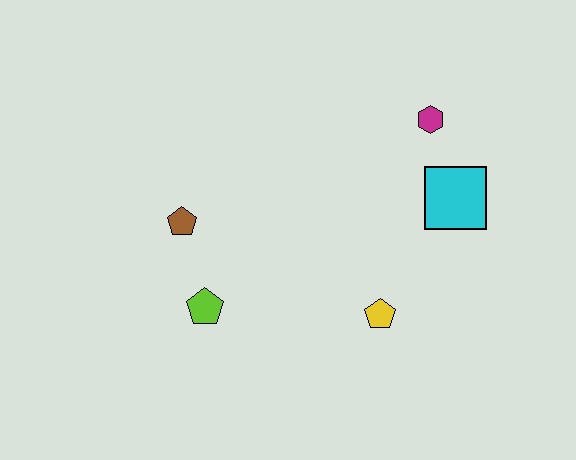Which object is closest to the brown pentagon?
The lime pentagon is closest to the brown pentagon.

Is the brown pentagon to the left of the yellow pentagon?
Yes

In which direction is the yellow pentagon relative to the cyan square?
The yellow pentagon is below the cyan square.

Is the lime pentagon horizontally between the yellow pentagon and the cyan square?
No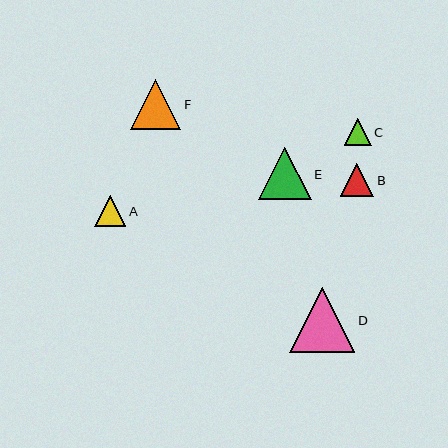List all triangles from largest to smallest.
From largest to smallest: D, E, F, B, A, C.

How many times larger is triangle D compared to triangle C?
Triangle D is approximately 2.4 times the size of triangle C.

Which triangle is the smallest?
Triangle C is the smallest with a size of approximately 27 pixels.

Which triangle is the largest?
Triangle D is the largest with a size of approximately 65 pixels.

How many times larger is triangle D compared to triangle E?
Triangle D is approximately 1.2 times the size of triangle E.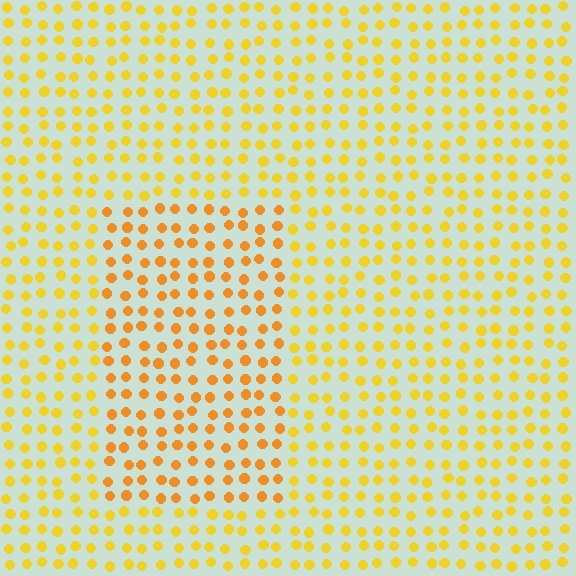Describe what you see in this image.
The image is filled with small yellow elements in a uniform arrangement. A rectangle-shaped region is visible where the elements are tinted to a slightly different hue, forming a subtle color boundary.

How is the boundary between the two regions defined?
The boundary is defined purely by a slight shift in hue (about 21 degrees). Spacing, size, and orientation are identical on both sides.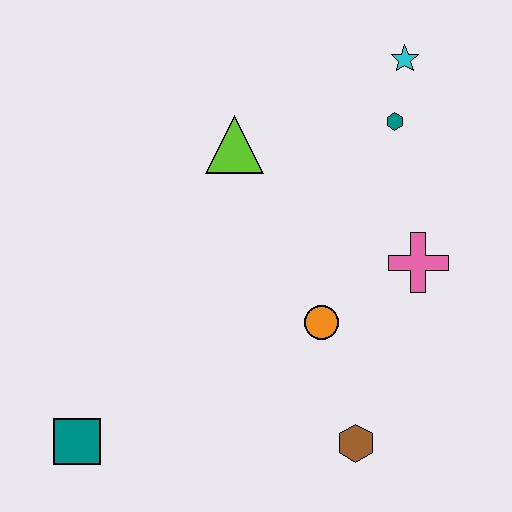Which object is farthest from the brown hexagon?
The cyan star is farthest from the brown hexagon.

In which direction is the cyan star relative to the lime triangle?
The cyan star is to the right of the lime triangle.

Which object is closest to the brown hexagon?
The orange circle is closest to the brown hexagon.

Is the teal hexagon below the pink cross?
No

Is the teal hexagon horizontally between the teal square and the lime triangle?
No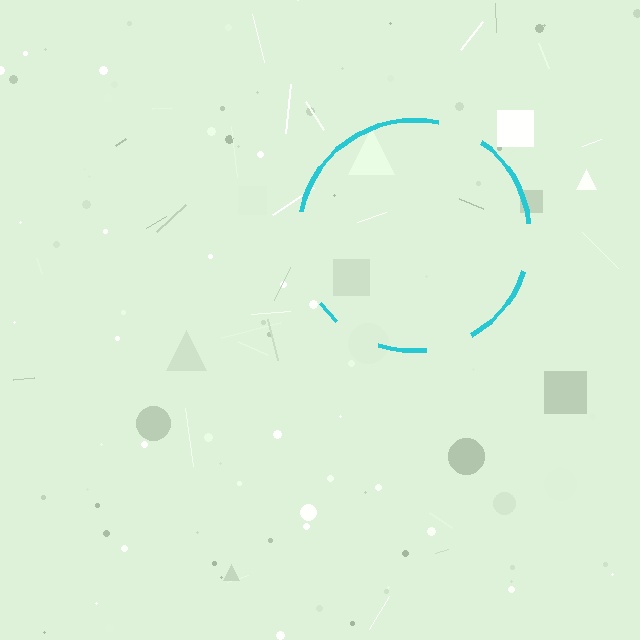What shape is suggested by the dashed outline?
The dashed outline suggests a circle.